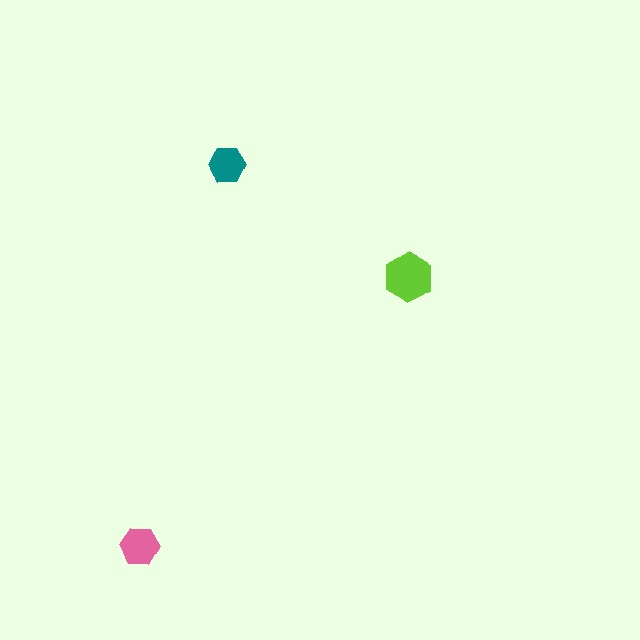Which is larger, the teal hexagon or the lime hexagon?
The lime one.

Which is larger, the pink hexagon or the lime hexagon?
The lime one.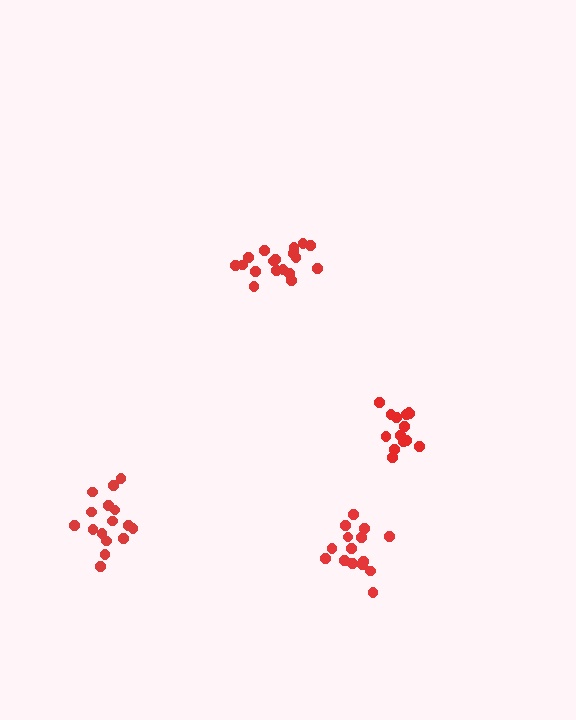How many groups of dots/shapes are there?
There are 4 groups.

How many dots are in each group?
Group 1: 14 dots, Group 2: 19 dots, Group 3: 16 dots, Group 4: 15 dots (64 total).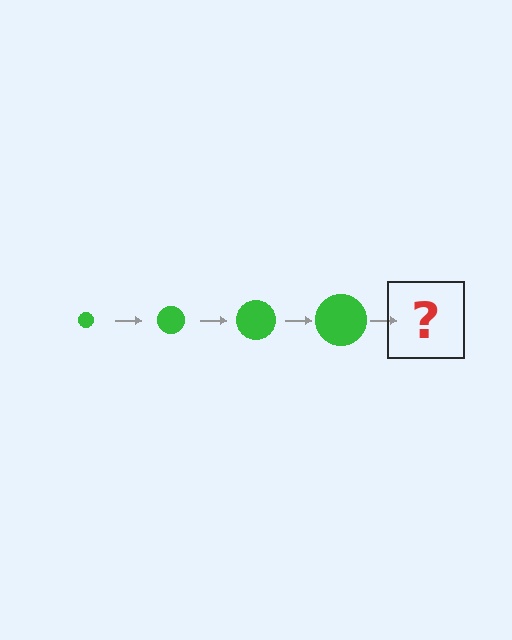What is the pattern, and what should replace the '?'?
The pattern is that the circle gets progressively larger each step. The '?' should be a green circle, larger than the previous one.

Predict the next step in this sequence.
The next step is a green circle, larger than the previous one.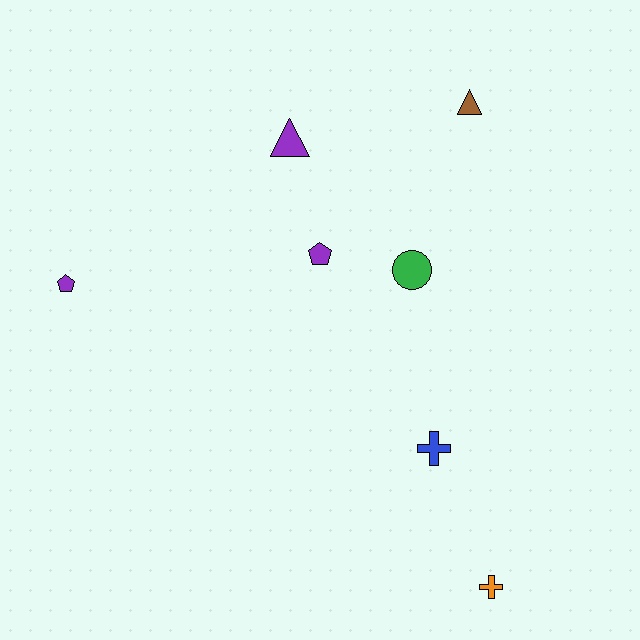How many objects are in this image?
There are 7 objects.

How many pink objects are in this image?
There are no pink objects.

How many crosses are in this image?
There are 2 crosses.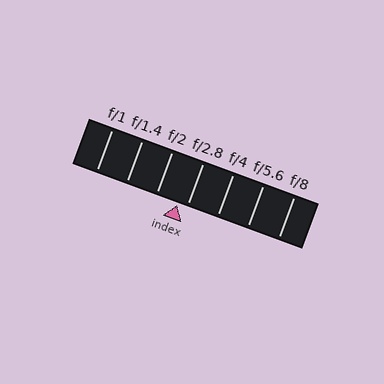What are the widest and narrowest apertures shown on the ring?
The widest aperture shown is f/1 and the narrowest is f/8.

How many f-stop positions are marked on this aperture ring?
There are 7 f-stop positions marked.